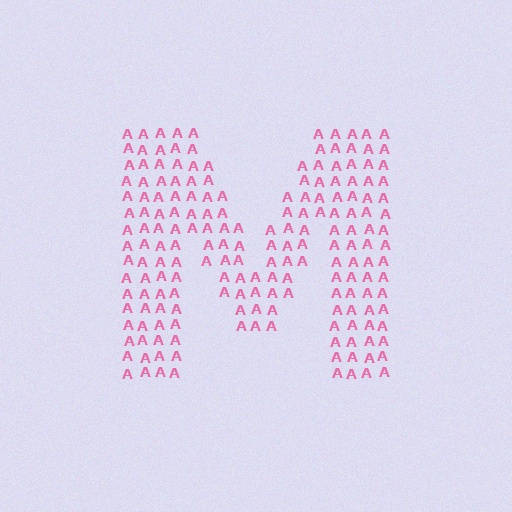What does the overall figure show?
The overall figure shows the letter M.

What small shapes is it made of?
It is made of small letter A's.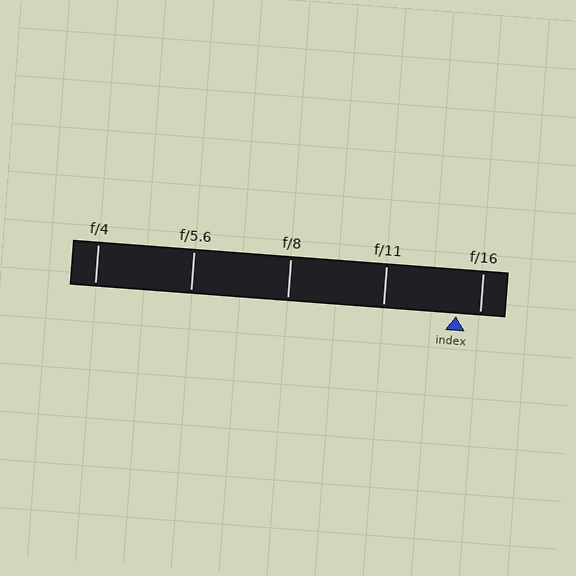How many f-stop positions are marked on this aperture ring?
There are 5 f-stop positions marked.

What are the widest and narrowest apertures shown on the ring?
The widest aperture shown is f/4 and the narrowest is f/16.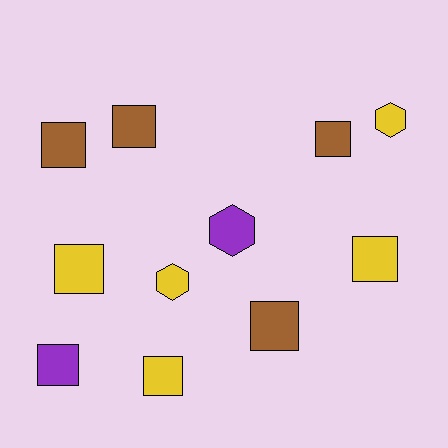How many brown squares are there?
There are 4 brown squares.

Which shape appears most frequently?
Square, with 8 objects.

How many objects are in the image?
There are 11 objects.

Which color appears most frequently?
Yellow, with 5 objects.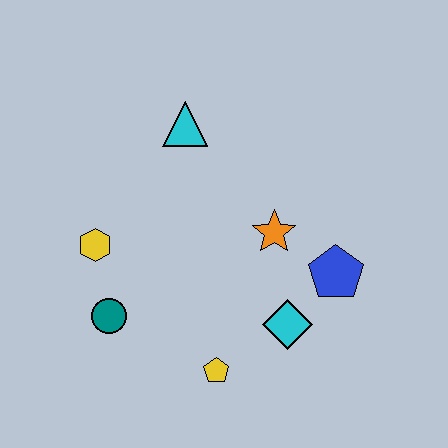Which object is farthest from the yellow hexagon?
The blue pentagon is farthest from the yellow hexagon.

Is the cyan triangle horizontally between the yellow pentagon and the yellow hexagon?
Yes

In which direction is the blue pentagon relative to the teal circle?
The blue pentagon is to the right of the teal circle.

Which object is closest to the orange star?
The blue pentagon is closest to the orange star.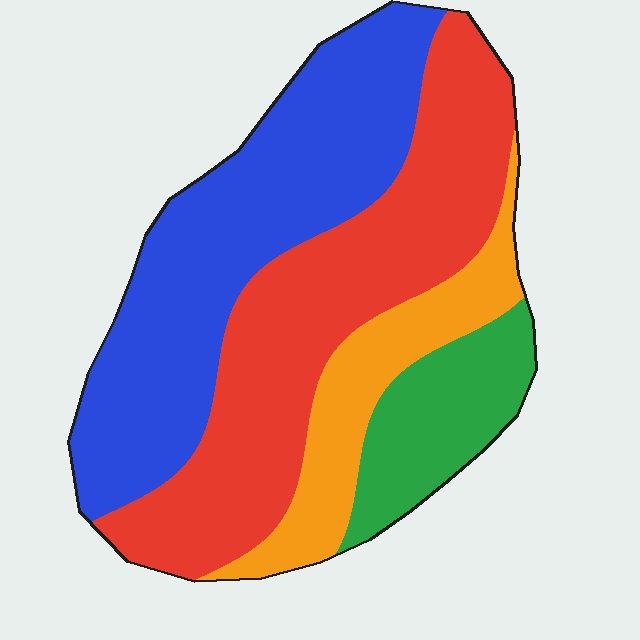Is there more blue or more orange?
Blue.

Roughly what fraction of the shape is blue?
Blue takes up about three eighths (3/8) of the shape.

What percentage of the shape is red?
Red covers about 35% of the shape.